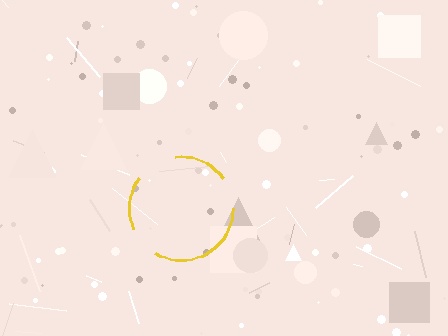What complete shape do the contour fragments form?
The contour fragments form a circle.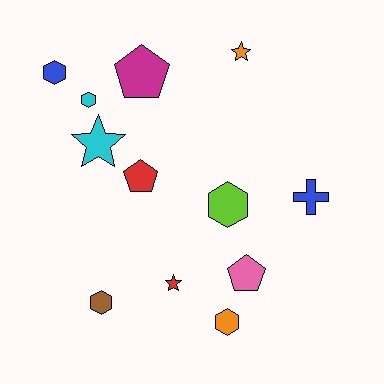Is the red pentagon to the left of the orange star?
Yes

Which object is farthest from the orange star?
The brown hexagon is farthest from the orange star.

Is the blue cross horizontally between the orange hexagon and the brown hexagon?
No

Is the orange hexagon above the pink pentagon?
No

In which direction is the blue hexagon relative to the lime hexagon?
The blue hexagon is to the left of the lime hexagon.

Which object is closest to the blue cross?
The lime hexagon is closest to the blue cross.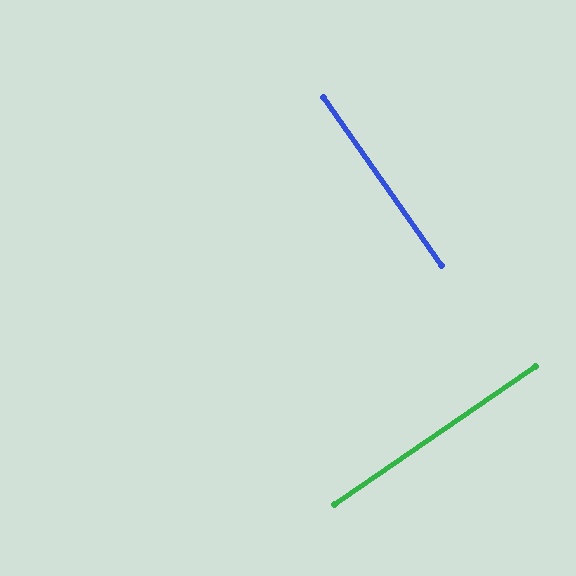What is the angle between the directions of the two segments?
Approximately 89 degrees.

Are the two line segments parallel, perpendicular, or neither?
Perpendicular — they meet at approximately 89°.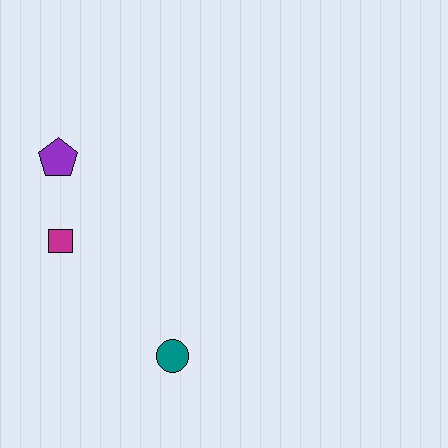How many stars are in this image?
There are no stars.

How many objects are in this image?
There are 3 objects.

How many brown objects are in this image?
There are no brown objects.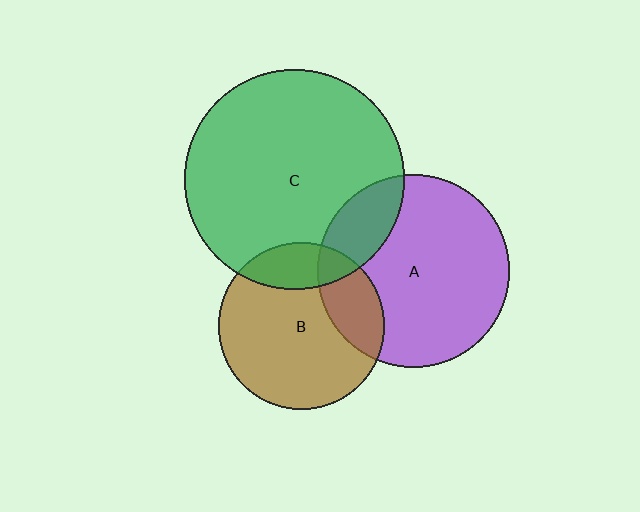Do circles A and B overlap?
Yes.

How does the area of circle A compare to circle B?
Approximately 1.3 times.